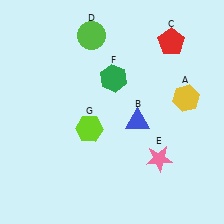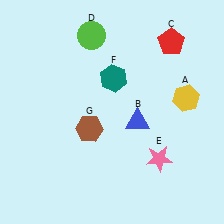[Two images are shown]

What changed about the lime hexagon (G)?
In Image 1, G is lime. In Image 2, it changed to brown.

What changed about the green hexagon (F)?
In Image 1, F is green. In Image 2, it changed to teal.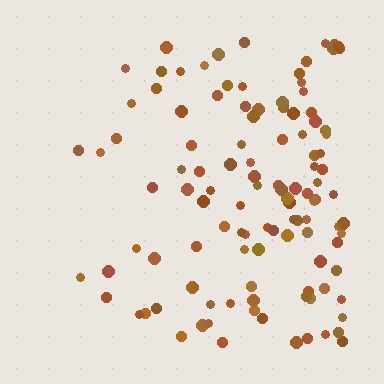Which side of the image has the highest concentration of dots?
The right.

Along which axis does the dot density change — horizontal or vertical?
Horizontal.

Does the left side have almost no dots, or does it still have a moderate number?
Still a moderate number, just noticeably fewer than the right.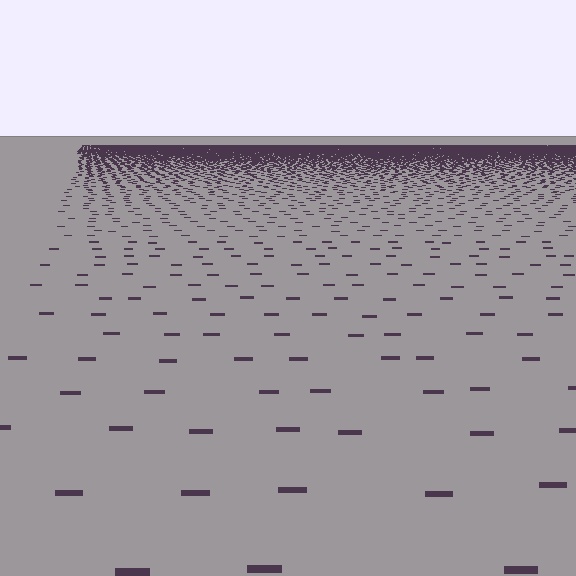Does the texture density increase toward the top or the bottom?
Density increases toward the top.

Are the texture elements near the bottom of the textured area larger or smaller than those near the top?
Larger. Near the bottom, elements are closer to the viewer and appear at a bigger on-screen size.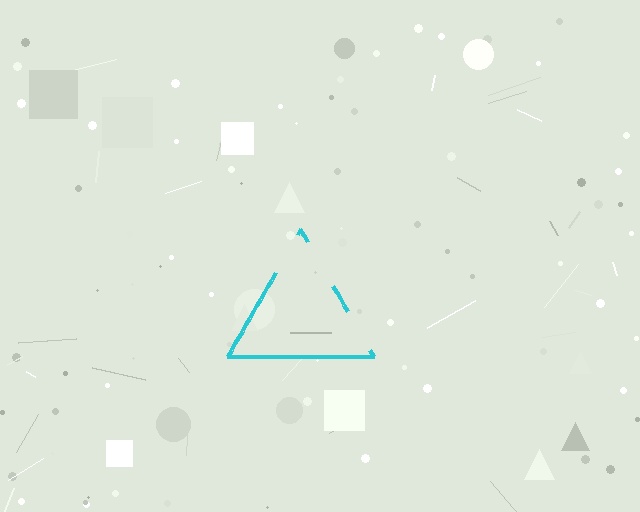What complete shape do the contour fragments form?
The contour fragments form a triangle.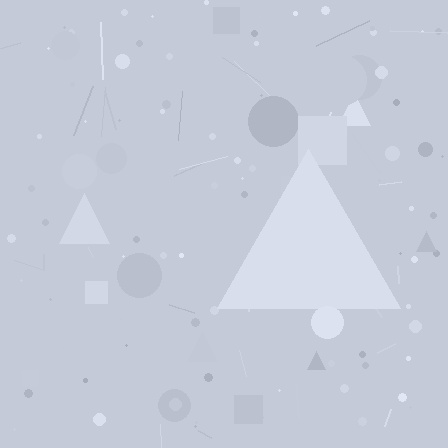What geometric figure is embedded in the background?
A triangle is embedded in the background.